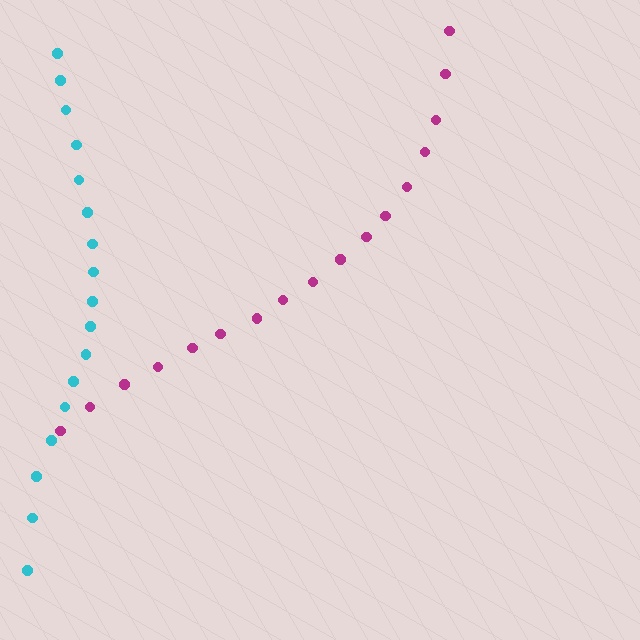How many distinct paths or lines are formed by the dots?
There are 2 distinct paths.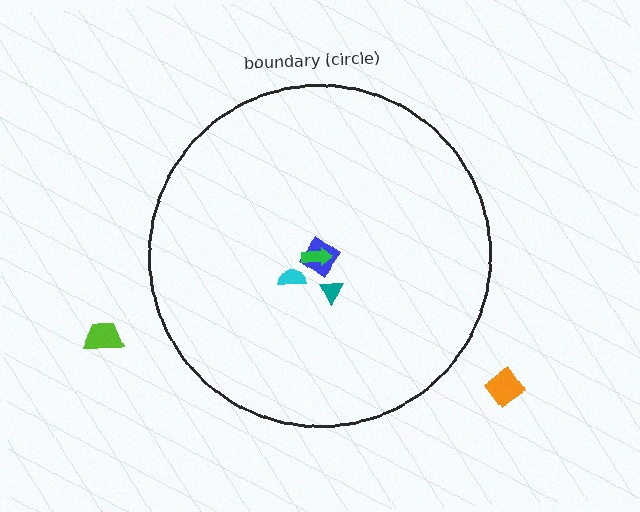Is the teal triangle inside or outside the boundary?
Inside.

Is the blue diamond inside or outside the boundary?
Inside.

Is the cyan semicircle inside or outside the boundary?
Inside.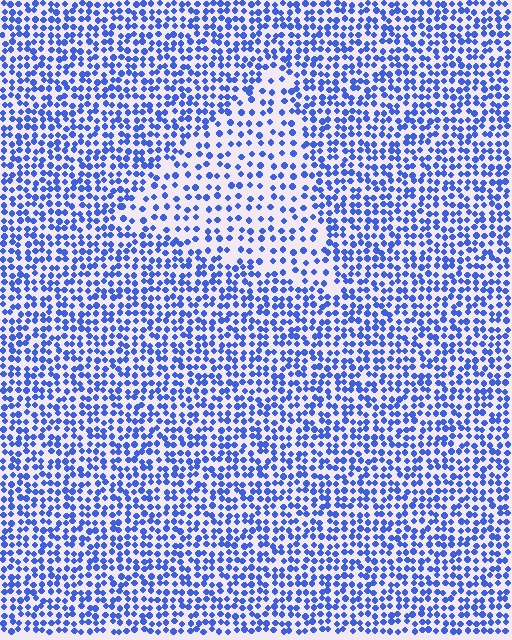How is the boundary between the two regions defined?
The boundary is defined by a change in element density (approximately 1.9x ratio). All elements are the same color, size, and shape.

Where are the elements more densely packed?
The elements are more densely packed outside the triangle boundary.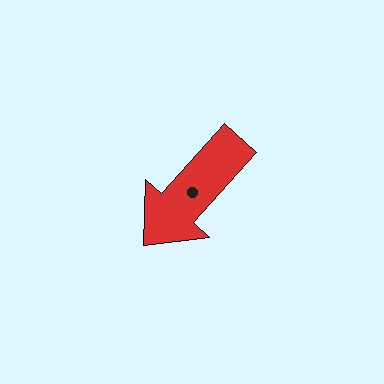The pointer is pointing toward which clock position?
Roughly 7 o'clock.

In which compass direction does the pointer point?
Southwest.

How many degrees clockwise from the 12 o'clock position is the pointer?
Approximately 222 degrees.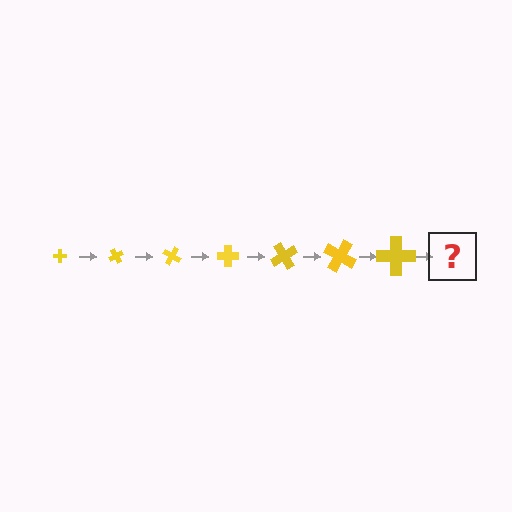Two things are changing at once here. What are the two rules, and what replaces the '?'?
The two rules are that the cross grows larger each step and it rotates 60 degrees each step. The '?' should be a cross, larger than the previous one and rotated 420 degrees from the start.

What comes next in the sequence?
The next element should be a cross, larger than the previous one and rotated 420 degrees from the start.